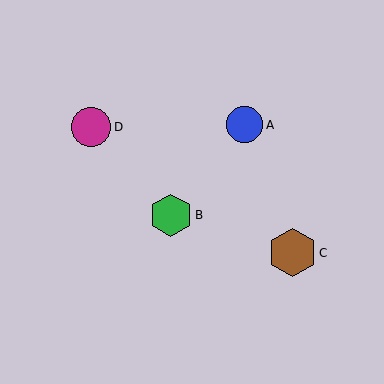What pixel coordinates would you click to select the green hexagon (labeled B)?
Click at (171, 215) to select the green hexagon B.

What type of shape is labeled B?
Shape B is a green hexagon.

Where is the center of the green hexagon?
The center of the green hexagon is at (171, 215).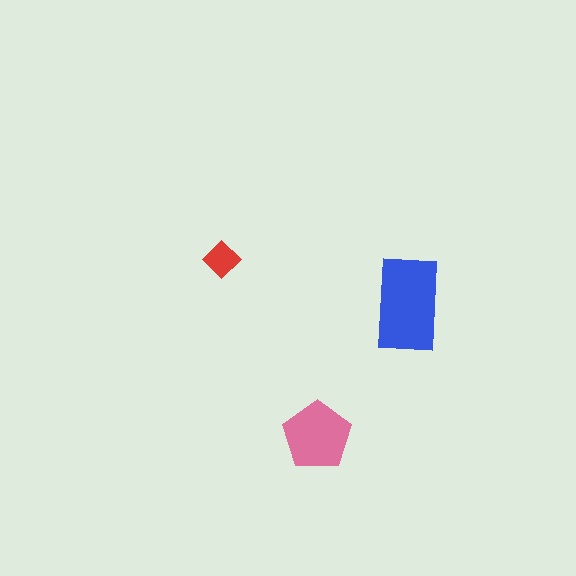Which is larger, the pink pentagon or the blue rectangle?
The blue rectangle.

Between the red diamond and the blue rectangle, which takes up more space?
The blue rectangle.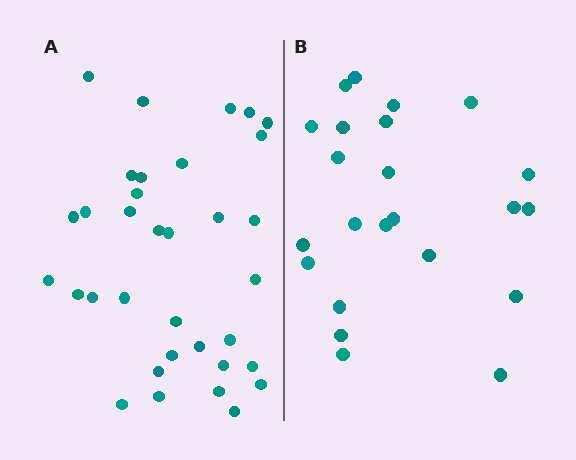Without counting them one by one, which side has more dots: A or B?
Region A (the left region) has more dots.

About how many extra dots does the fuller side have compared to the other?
Region A has roughly 12 or so more dots than region B.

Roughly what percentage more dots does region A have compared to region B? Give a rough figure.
About 50% more.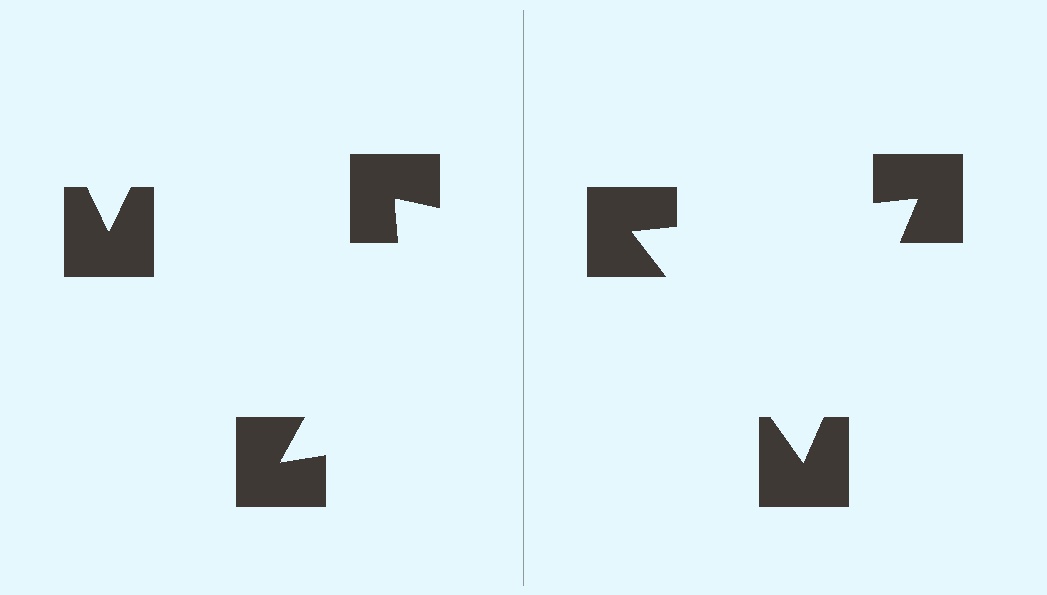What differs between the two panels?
The notched squares are positioned identically on both sides; only the wedge orientations differ. On the right they align to a triangle; on the left they are misaligned.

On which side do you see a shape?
An illusory triangle appears on the right side. On the left side the wedge cuts are rotated, so no coherent shape forms.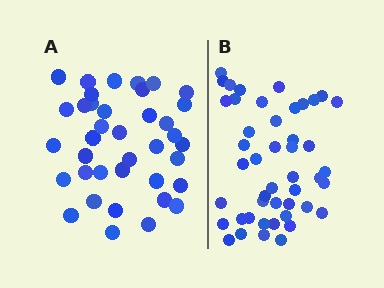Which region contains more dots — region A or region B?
Region B (the right region) has more dots.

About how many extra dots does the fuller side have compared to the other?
Region B has roughly 8 or so more dots than region A.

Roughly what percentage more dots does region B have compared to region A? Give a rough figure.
About 20% more.